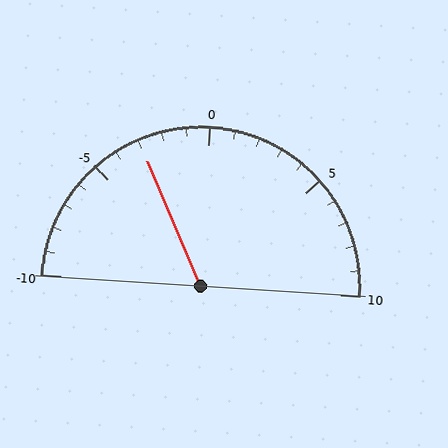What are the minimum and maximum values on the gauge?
The gauge ranges from -10 to 10.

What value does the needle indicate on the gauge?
The needle indicates approximately -3.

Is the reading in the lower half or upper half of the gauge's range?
The reading is in the lower half of the range (-10 to 10).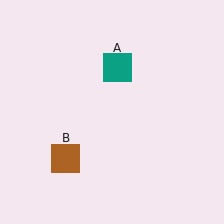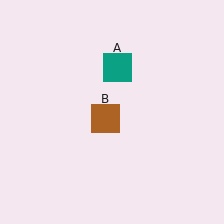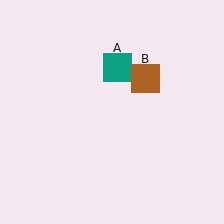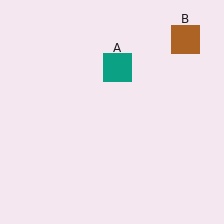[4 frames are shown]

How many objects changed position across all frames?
1 object changed position: brown square (object B).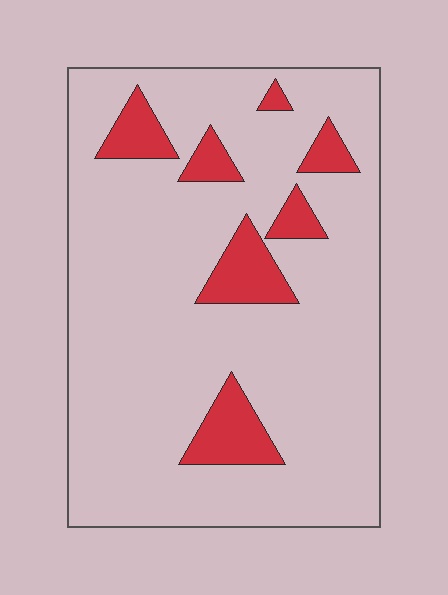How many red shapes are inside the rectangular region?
7.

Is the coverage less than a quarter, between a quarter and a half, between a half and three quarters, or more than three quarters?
Less than a quarter.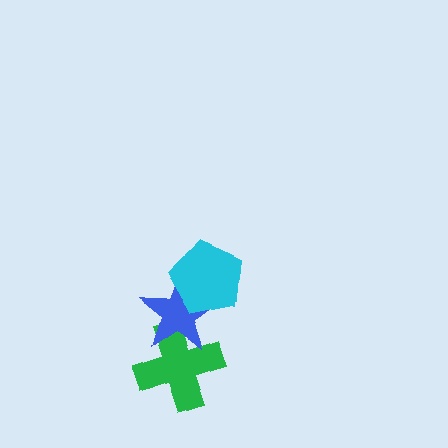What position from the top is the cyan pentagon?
The cyan pentagon is 1st from the top.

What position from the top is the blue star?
The blue star is 2nd from the top.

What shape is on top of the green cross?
The blue star is on top of the green cross.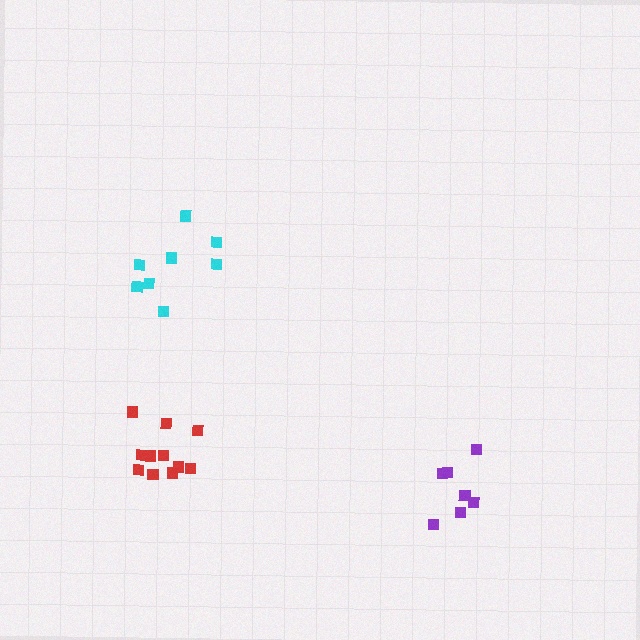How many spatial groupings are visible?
There are 3 spatial groupings.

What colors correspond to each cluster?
The clusters are colored: red, cyan, purple.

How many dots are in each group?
Group 1: 11 dots, Group 2: 8 dots, Group 3: 7 dots (26 total).